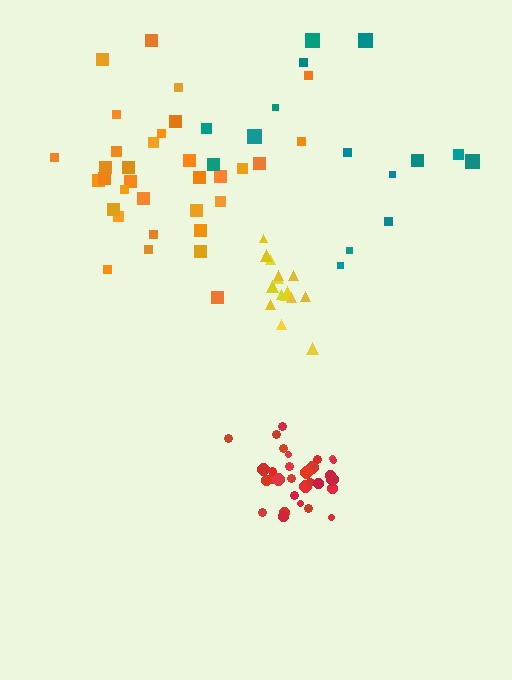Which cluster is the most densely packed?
Red.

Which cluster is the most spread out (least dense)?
Teal.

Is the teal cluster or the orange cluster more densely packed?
Orange.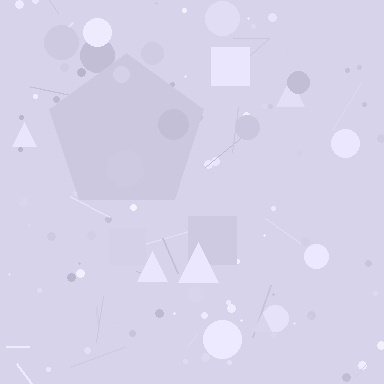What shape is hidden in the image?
A pentagon is hidden in the image.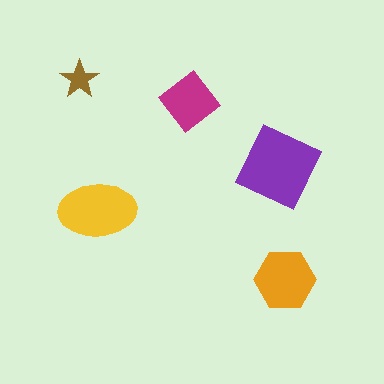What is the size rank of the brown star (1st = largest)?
5th.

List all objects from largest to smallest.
The purple square, the yellow ellipse, the orange hexagon, the magenta diamond, the brown star.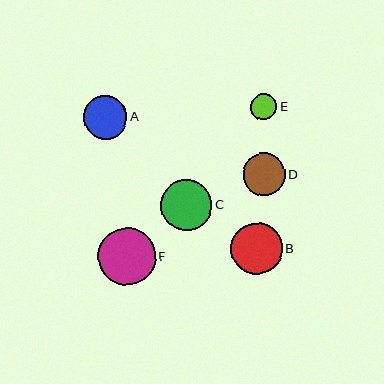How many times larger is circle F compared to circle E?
Circle F is approximately 2.1 times the size of circle E.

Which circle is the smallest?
Circle E is the smallest with a size of approximately 27 pixels.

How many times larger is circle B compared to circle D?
Circle B is approximately 1.2 times the size of circle D.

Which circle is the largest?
Circle F is the largest with a size of approximately 57 pixels.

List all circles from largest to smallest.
From largest to smallest: F, B, C, A, D, E.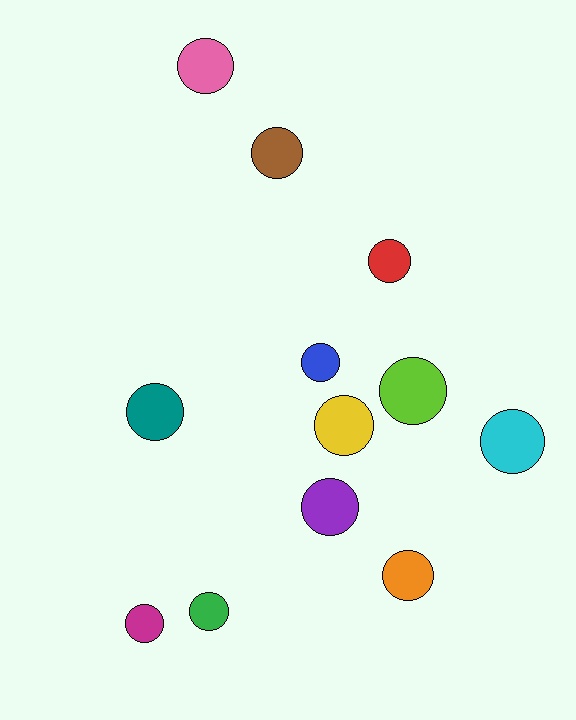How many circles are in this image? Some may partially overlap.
There are 12 circles.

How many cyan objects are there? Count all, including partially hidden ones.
There is 1 cyan object.